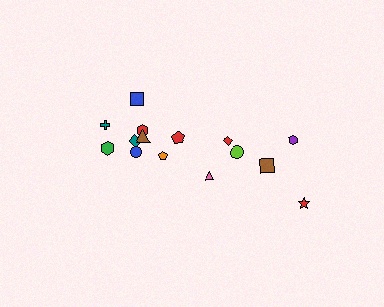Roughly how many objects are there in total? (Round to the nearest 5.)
Roughly 15 objects in total.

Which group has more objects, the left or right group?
The left group.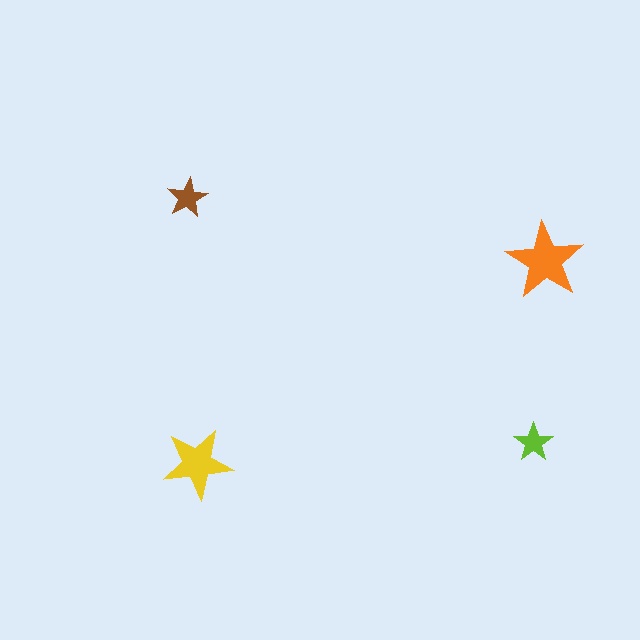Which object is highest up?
The brown star is topmost.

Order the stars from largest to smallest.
the orange one, the yellow one, the brown one, the lime one.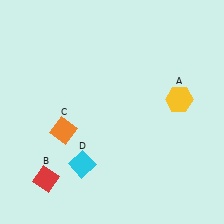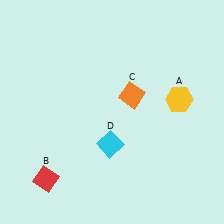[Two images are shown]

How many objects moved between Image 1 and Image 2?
2 objects moved between the two images.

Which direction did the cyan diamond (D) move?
The cyan diamond (D) moved right.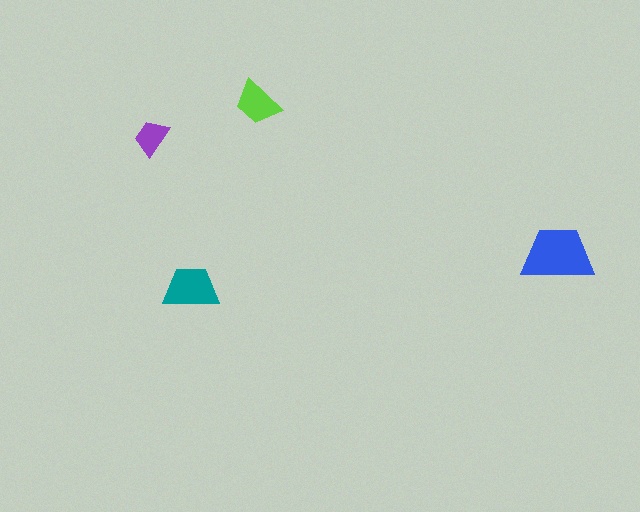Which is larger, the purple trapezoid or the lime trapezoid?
The lime one.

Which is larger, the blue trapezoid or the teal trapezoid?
The blue one.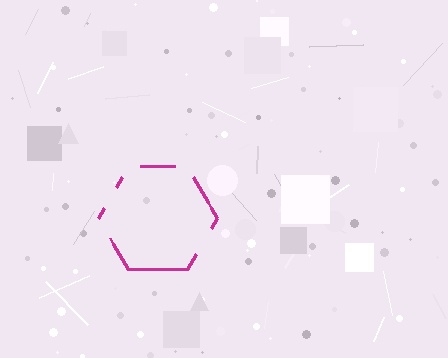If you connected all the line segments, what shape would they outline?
They would outline a hexagon.